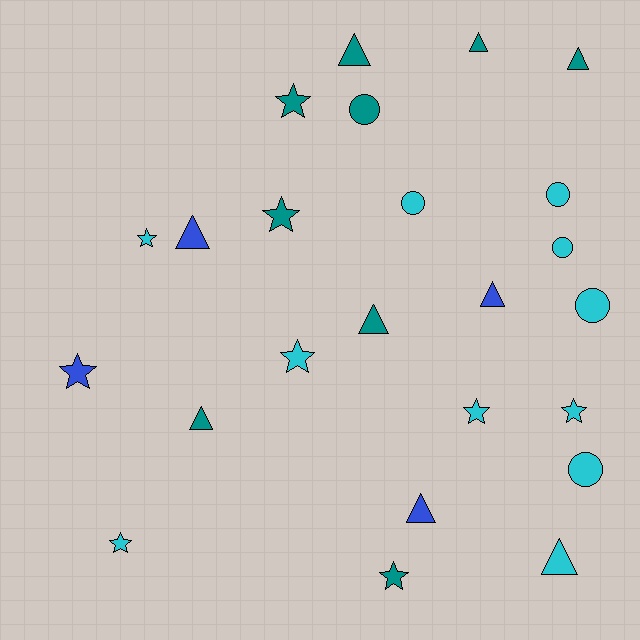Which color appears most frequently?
Cyan, with 11 objects.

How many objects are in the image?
There are 24 objects.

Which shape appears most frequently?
Triangle, with 9 objects.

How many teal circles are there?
There is 1 teal circle.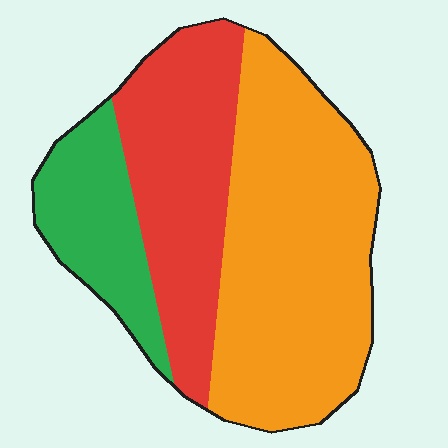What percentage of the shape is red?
Red covers roughly 30% of the shape.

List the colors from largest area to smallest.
From largest to smallest: orange, red, green.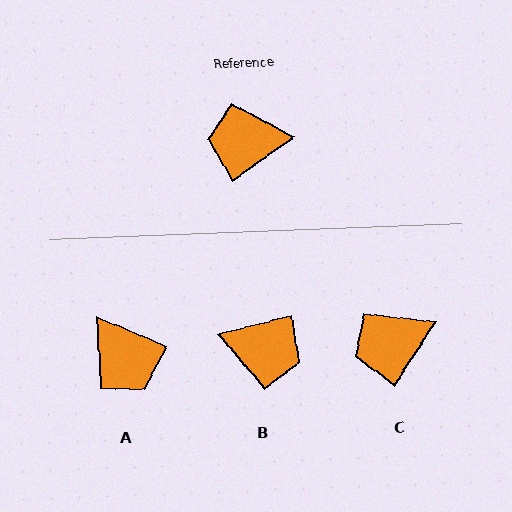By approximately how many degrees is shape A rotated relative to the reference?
Approximately 122 degrees counter-clockwise.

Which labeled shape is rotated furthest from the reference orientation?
B, about 159 degrees away.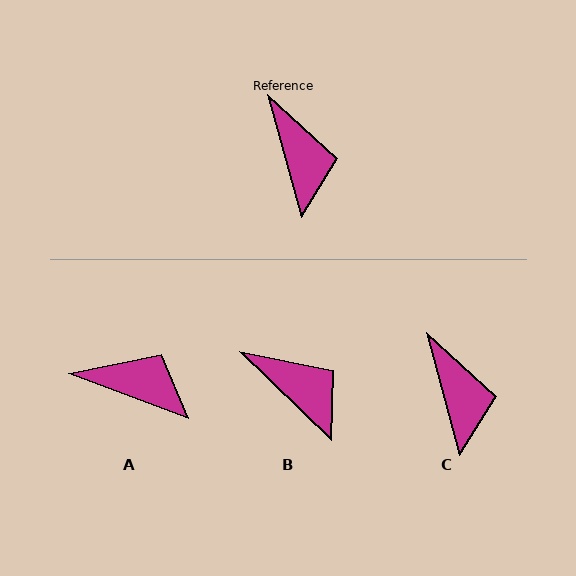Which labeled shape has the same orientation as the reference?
C.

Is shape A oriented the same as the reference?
No, it is off by about 54 degrees.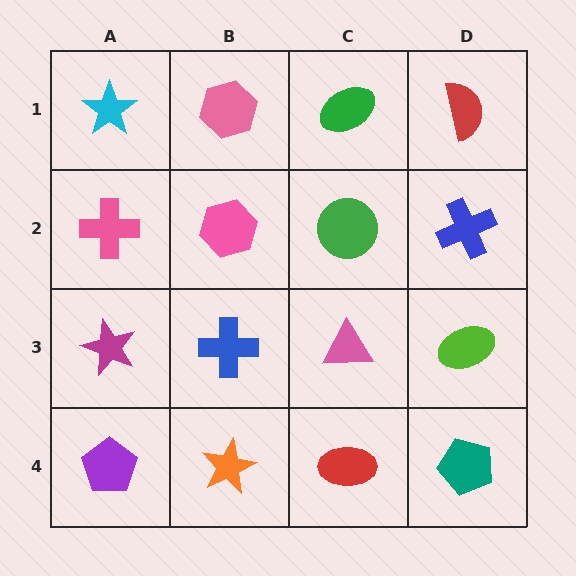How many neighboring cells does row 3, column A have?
3.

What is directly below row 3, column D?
A teal pentagon.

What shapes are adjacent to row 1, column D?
A blue cross (row 2, column D), a green ellipse (row 1, column C).